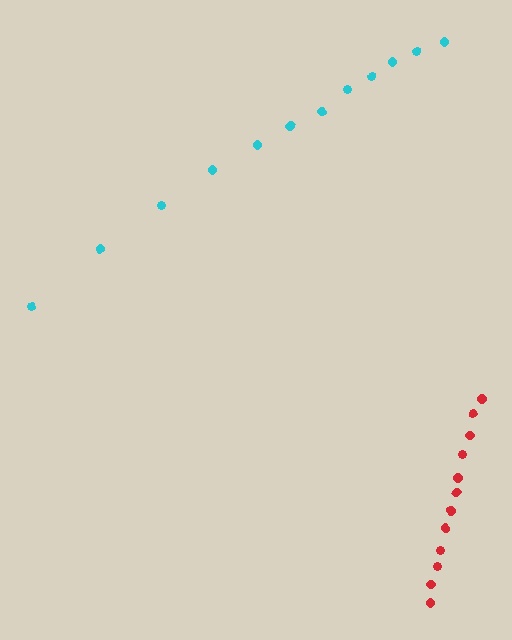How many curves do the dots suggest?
There are 2 distinct paths.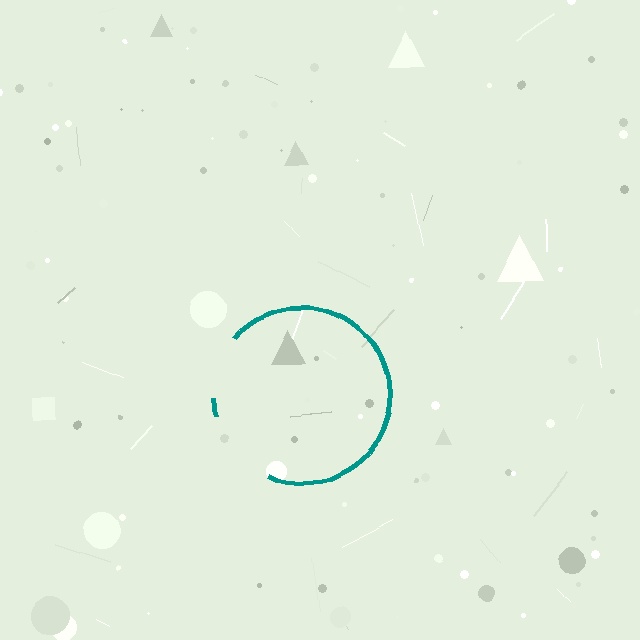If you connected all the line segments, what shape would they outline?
They would outline a circle.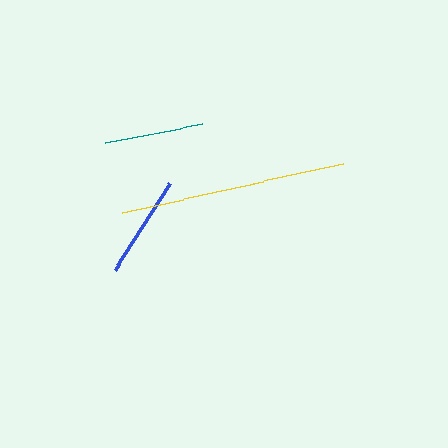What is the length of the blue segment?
The blue segment is approximately 104 pixels long.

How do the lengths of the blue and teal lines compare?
The blue and teal lines are approximately the same length.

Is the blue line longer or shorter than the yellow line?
The yellow line is longer than the blue line.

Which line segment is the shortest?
The teal line is the shortest at approximately 98 pixels.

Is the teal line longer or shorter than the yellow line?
The yellow line is longer than the teal line.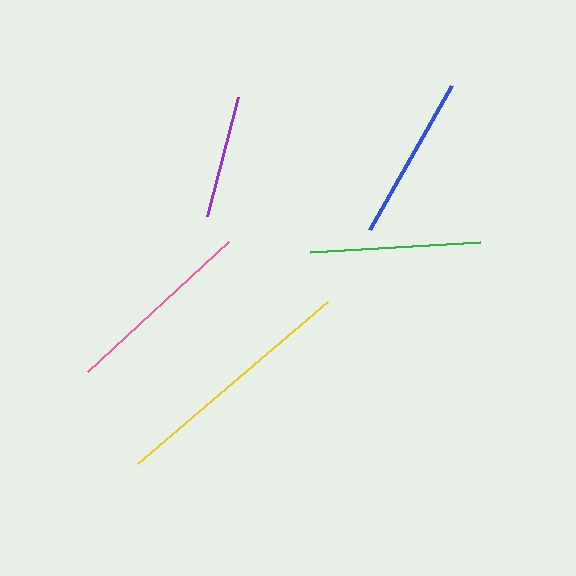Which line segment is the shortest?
The purple line is the shortest at approximately 124 pixels.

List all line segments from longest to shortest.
From longest to shortest: yellow, pink, green, blue, purple.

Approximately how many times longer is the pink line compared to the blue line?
The pink line is approximately 1.2 times the length of the blue line.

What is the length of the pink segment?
The pink segment is approximately 191 pixels long.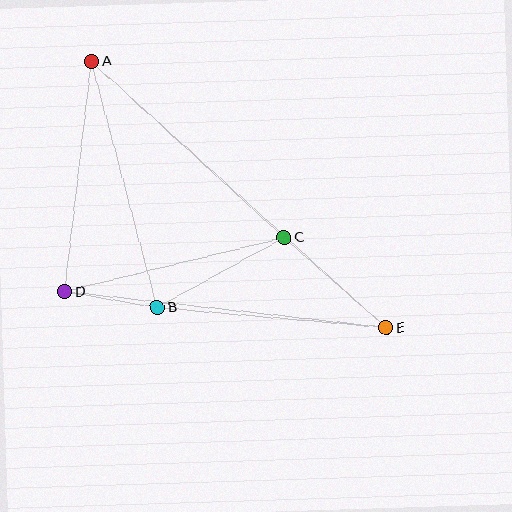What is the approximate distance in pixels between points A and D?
The distance between A and D is approximately 232 pixels.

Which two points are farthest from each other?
Points A and E are farthest from each other.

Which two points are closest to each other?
Points B and D are closest to each other.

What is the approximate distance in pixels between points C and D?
The distance between C and D is approximately 226 pixels.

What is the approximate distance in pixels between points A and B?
The distance between A and B is approximately 254 pixels.